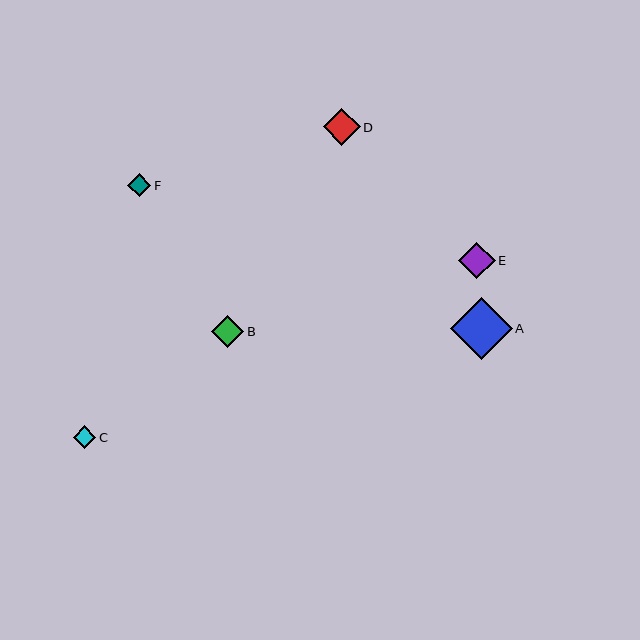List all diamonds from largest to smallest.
From largest to smallest: A, E, D, B, F, C.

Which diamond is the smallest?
Diamond C is the smallest with a size of approximately 22 pixels.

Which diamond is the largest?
Diamond A is the largest with a size of approximately 62 pixels.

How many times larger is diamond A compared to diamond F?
Diamond A is approximately 2.6 times the size of diamond F.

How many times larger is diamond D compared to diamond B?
Diamond D is approximately 1.1 times the size of diamond B.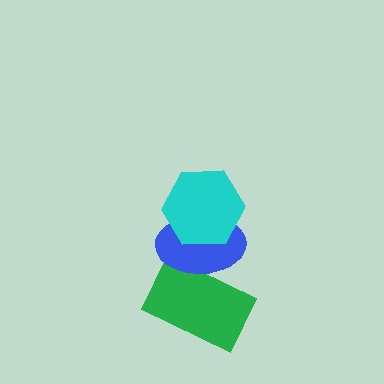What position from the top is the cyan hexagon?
The cyan hexagon is 1st from the top.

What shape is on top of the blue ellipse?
The cyan hexagon is on top of the blue ellipse.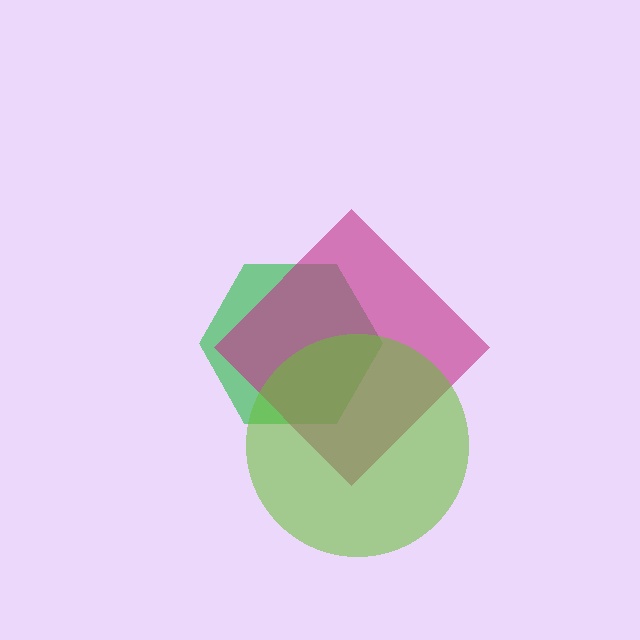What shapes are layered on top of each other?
The layered shapes are: a green hexagon, a magenta diamond, a lime circle.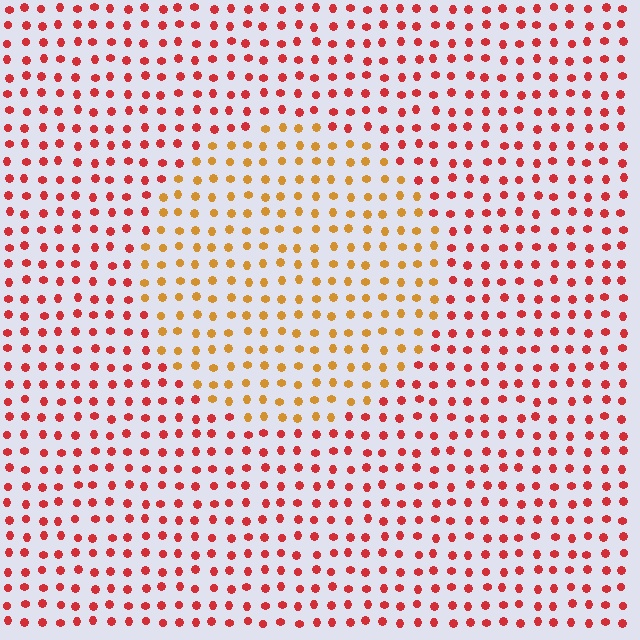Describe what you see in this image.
The image is filled with small red elements in a uniform arrangement. A circle-shaped region is visible where the elements are tinted to a slightly different hue, forming a subtle color boundary.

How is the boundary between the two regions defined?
The boundary is defined purely by a slight shift in hue (about 40 degrees). Spacing, size, and orientation are identical on both sides.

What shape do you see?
I see a circle.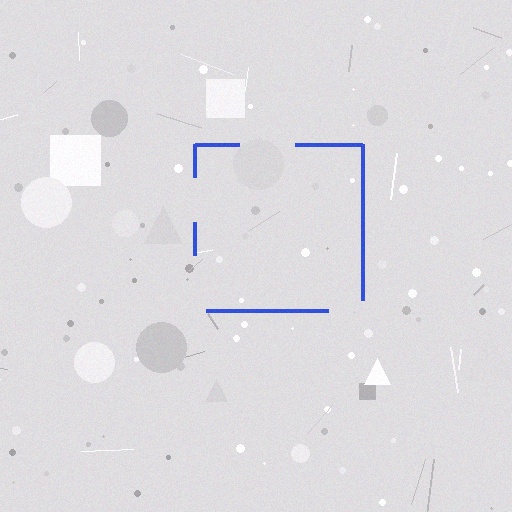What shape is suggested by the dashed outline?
The dashed outline suggests a square.